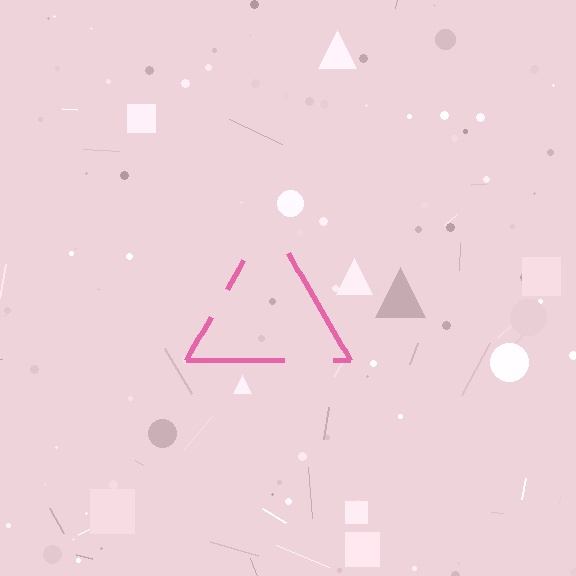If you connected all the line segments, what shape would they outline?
They would outline a triangle.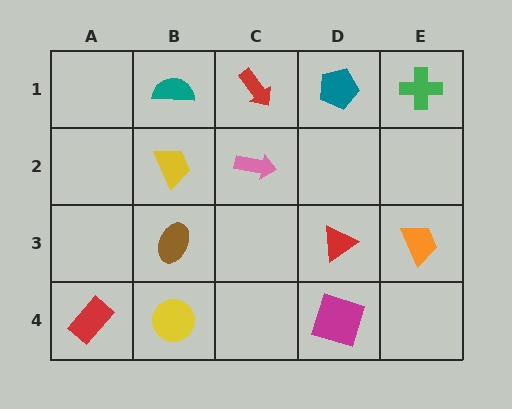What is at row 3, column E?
An orange trapezoid.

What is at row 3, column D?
A red triangle.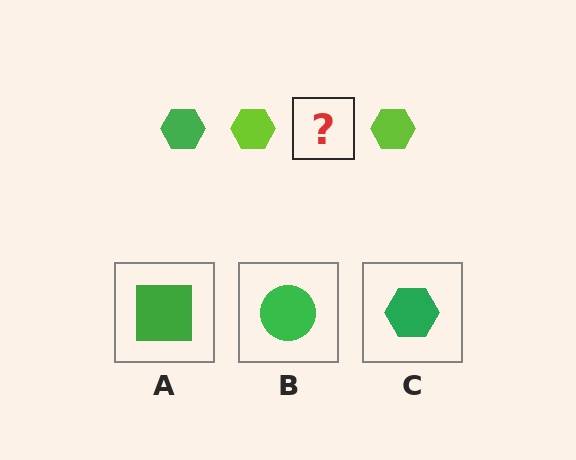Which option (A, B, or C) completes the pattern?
C.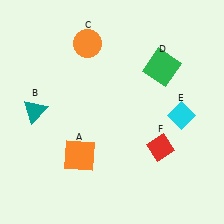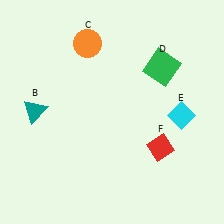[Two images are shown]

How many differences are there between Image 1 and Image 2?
There is 1 difference between the two images.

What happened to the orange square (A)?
The orange square (A) was removed in Image 2. It was in the bottom-left area of Image 1.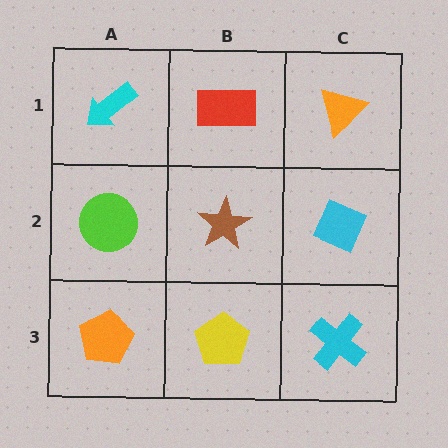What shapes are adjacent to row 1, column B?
A brown star (row 2, column B), a cyan arrow (row 1, column A), an orange triangle (row 1, column C).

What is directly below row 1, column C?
A cyan diamond.